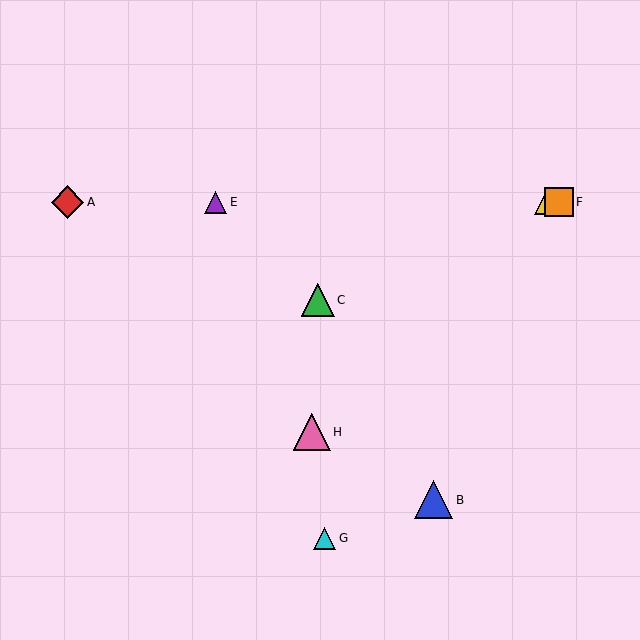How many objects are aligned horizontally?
4 objects (A, D, E, F) are aligned horizontally.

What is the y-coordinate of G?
Object G is at y≈538.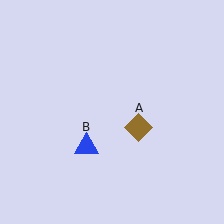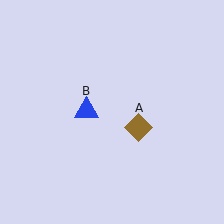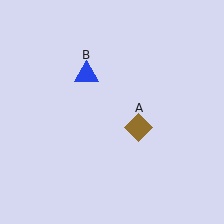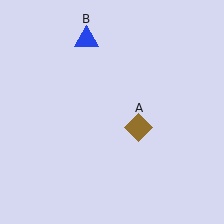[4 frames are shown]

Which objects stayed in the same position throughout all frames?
Brown diamond (object A) remained stationary.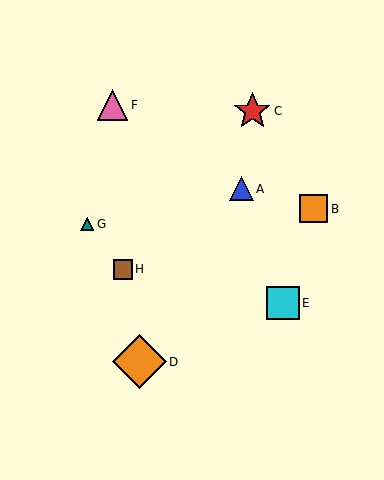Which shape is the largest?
The orange diamond (labeled D) is the largest.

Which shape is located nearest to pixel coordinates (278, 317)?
The cyan square (labeled E) at (283, 303) is nearest to that location.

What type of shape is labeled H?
Shape H is a brown square.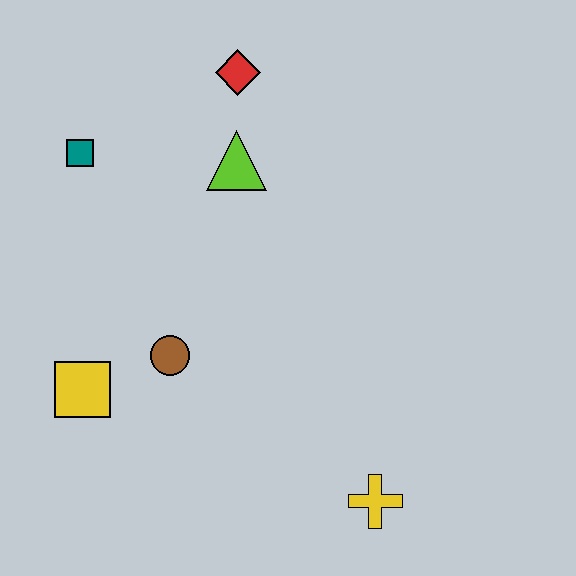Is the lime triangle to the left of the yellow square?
No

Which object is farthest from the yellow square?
The red diamond is farthest from the yellow square.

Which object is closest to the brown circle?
The yellow square is closest to the brown circle.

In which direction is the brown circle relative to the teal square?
The brown circle is below the teal square.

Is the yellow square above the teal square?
No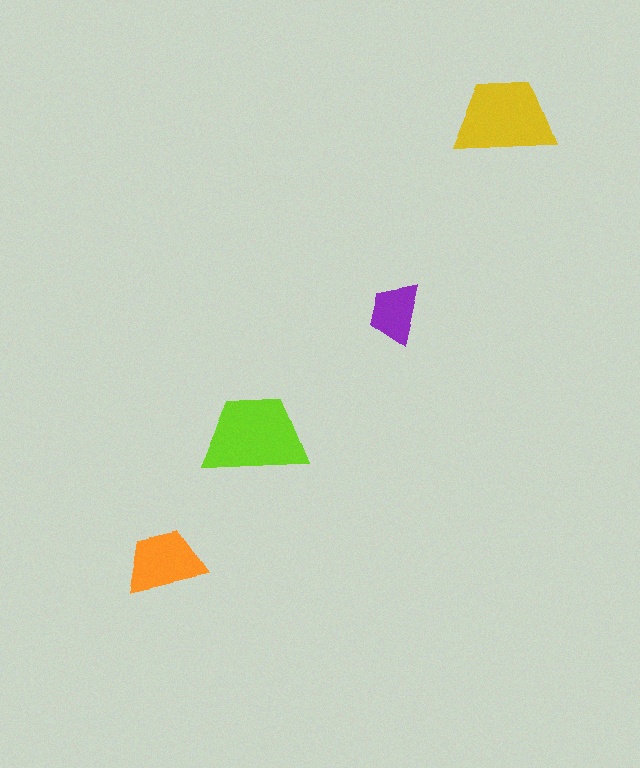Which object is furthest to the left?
The orange trapezoid is leftmost.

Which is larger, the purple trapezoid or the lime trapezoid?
The lime one.